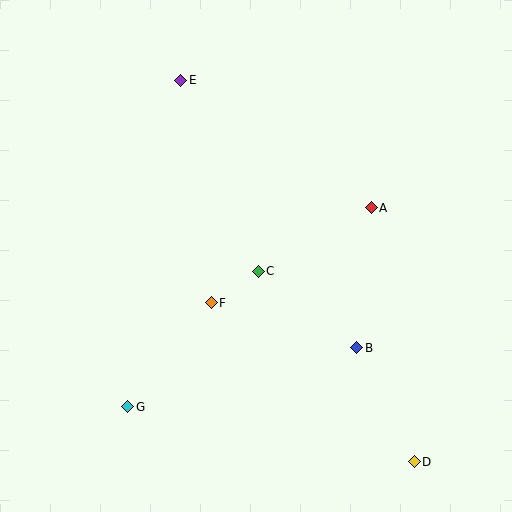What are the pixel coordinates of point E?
Point E is at (181, 80).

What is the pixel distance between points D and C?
The distance between D and C is 246 pixels.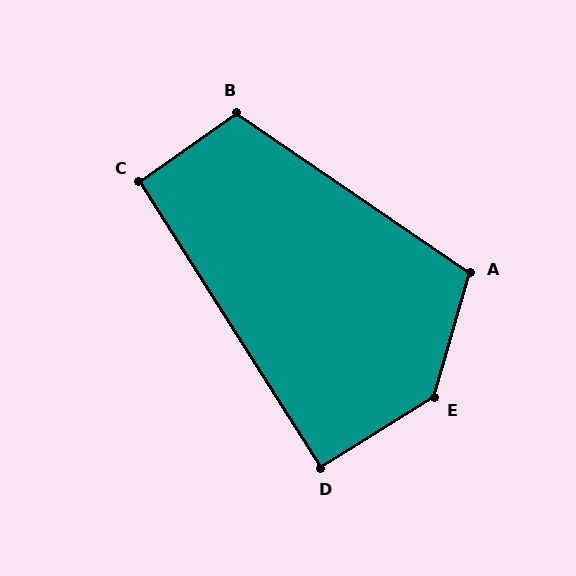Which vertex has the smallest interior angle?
D, at approximately 91 degrees.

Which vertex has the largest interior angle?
E, at approximately 138 degrees.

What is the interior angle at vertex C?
Approximately 93 degrees (approximately right).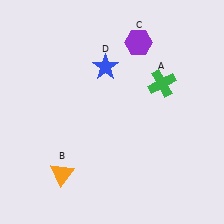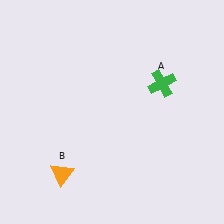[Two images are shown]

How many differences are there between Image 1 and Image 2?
There are 2 differences between the two images.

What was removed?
The purple hexagon (C), the blue star (D) were removed in Image 2.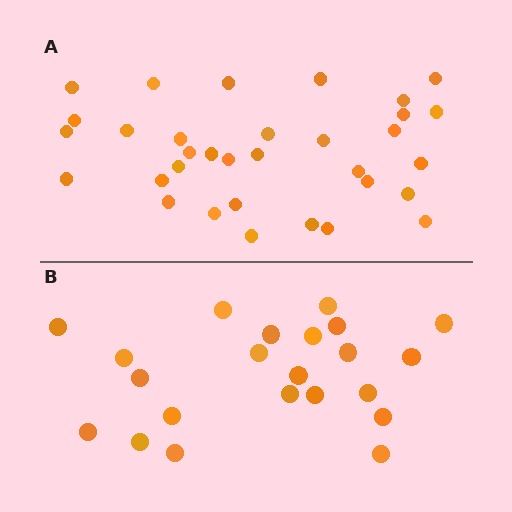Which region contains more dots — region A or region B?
Region A (the top region) has more dots.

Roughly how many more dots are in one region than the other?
Region A has roughly 12 or so more dots than region B.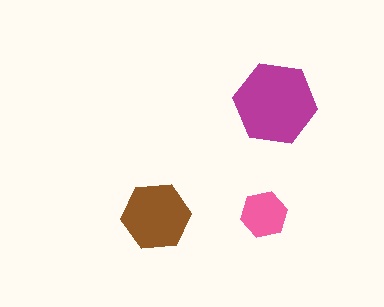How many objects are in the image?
There are 3 objects in the image.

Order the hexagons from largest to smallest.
the magenta one, the brown one, the pink one.